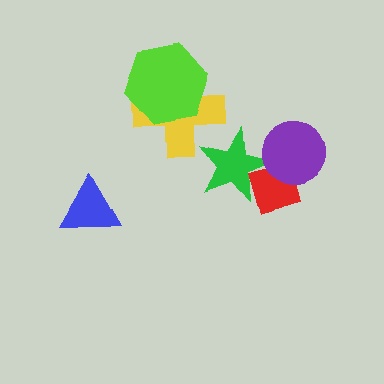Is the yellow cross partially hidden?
Yes, it is partially covered by another shape.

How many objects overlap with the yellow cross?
1 object overlaps with the yellow cross.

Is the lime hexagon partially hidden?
No, no other shape covers it.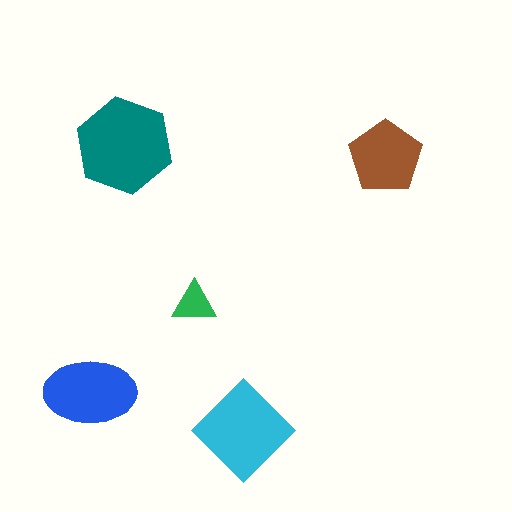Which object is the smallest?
The green triangle.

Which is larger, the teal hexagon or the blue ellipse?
The teal hexagon.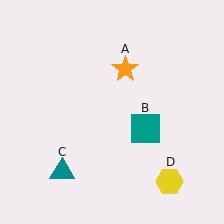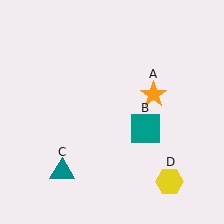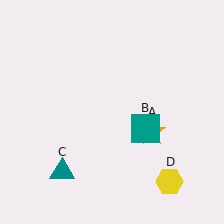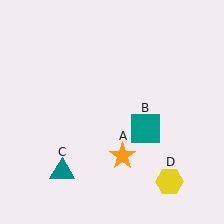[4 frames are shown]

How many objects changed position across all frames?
1 object changed position: orange star (object A).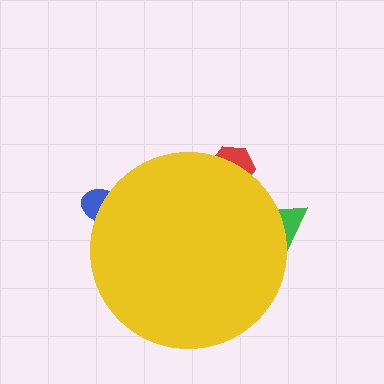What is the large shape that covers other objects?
A yellow circle.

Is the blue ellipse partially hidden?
Yes, the blue ellipse is partially hidden behind the yellow circle.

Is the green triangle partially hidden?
Yes, the green triangle is partially hidden behind the yellow circle.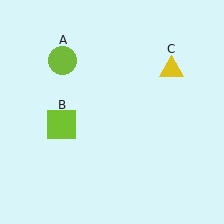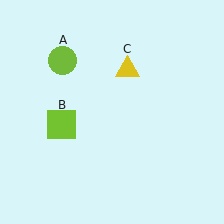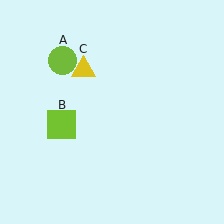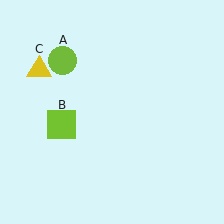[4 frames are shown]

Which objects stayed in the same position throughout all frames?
Lime circle (object A) and lime square (object B) remained stationary.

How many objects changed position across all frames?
1 object changed position: yellow triangle (object C).